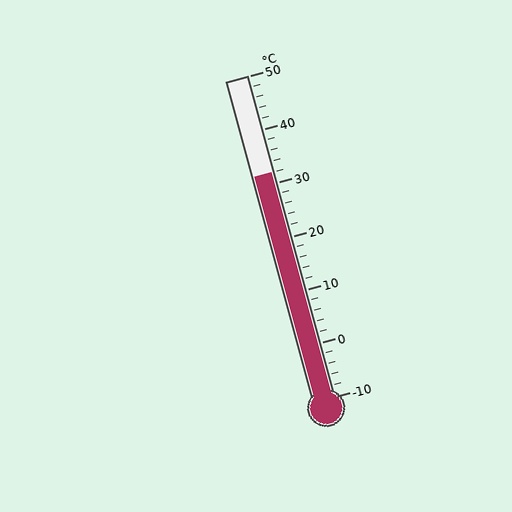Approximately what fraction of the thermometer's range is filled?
The thermometer is filled to approximately 70% of its range.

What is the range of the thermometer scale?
The thermometer scale ranges from -10°C to 50°C.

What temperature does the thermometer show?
The thermometer shows approximately 32°C.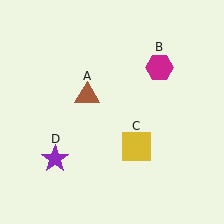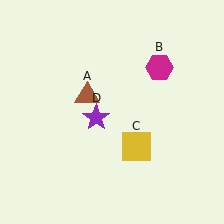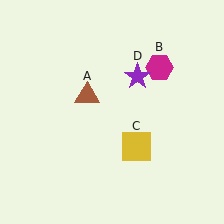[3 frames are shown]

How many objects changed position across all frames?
1 object changed position: purple star (object D).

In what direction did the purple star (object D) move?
The purple star (object D) moved up and to the right.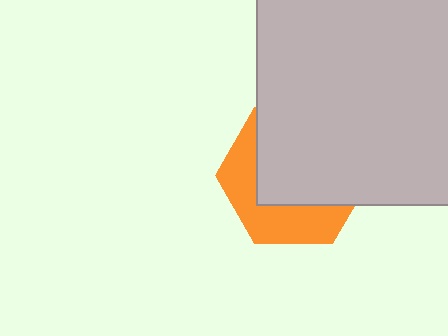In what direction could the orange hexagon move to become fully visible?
The orange hexagon could move down. That would shift it out from behind the light gray rectangle entirely.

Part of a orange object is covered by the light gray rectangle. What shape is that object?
It is a hexagon.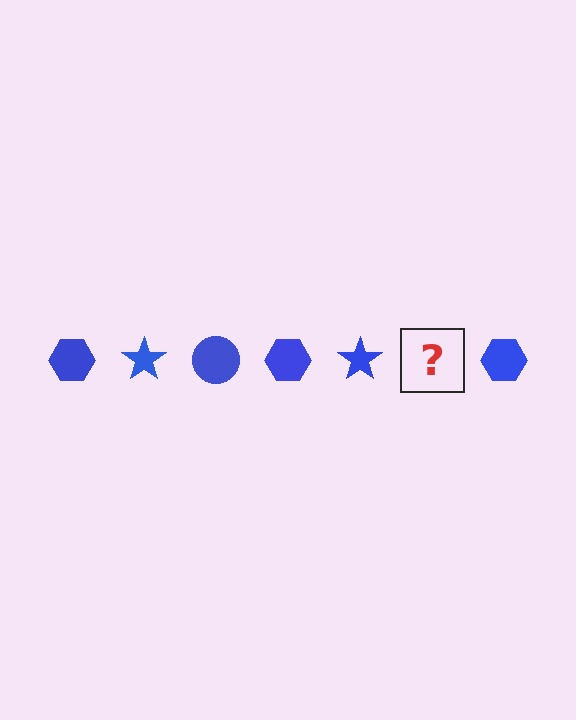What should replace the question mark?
The question mark should be replaced with a blue circle.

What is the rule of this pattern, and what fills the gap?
The rule is that the pattern cycles through hexagon, star, circle shapes in blue. The gap should be filled with a blue circle.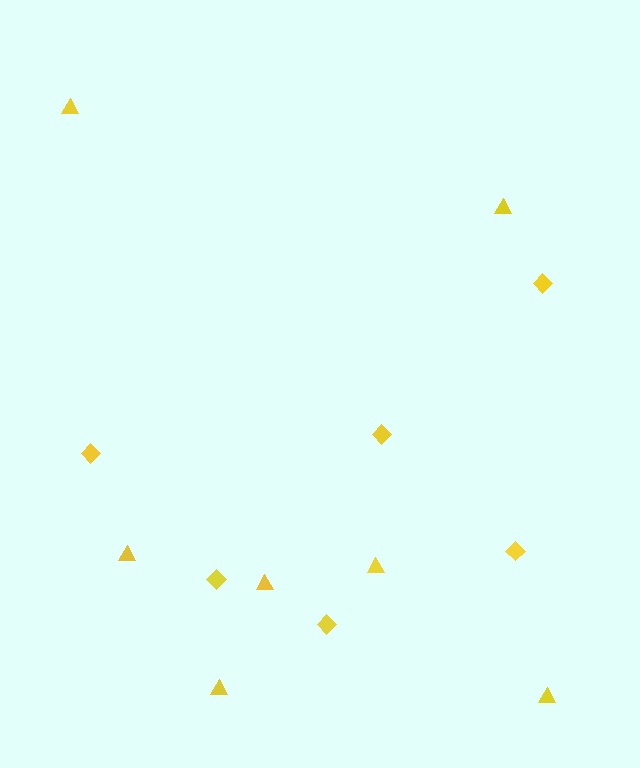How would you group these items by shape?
There are 2 groups: one group of diamonds (6) and one group of triangles (7).